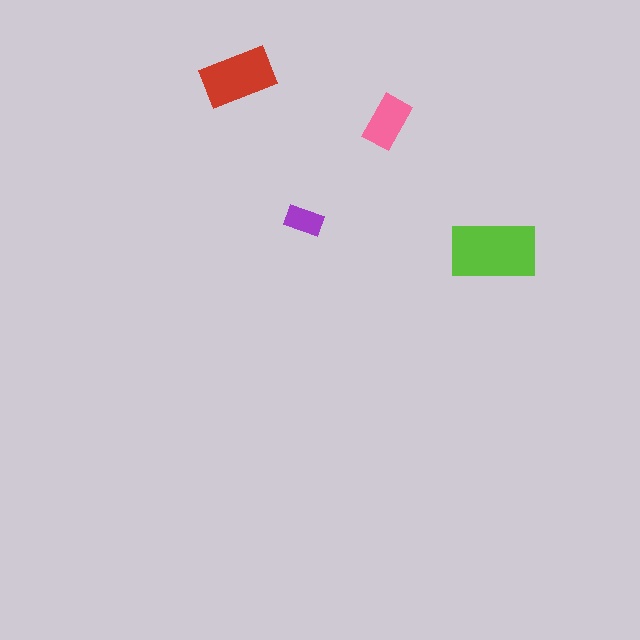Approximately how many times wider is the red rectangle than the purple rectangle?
About 2 times wider.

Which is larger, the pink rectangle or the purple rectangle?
The pink one.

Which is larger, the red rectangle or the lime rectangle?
The lime one.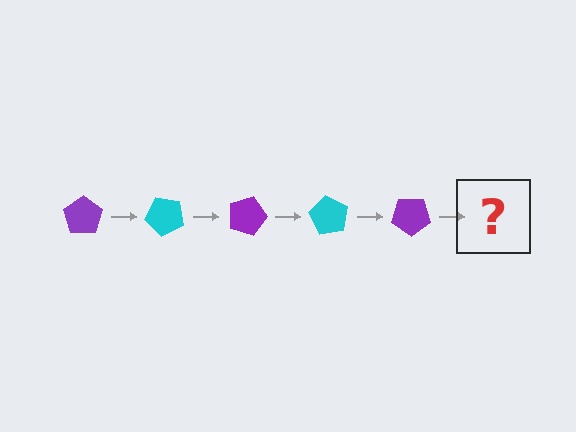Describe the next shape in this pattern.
It should be a cyan pentagon, rotated 225 degrees from the start.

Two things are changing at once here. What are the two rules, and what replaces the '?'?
The two rules are that it rotates 45 degrees each step and the color cycles through purple and cyan. The '?' should be a cyan pentagon, rotated 225 degrees from the start.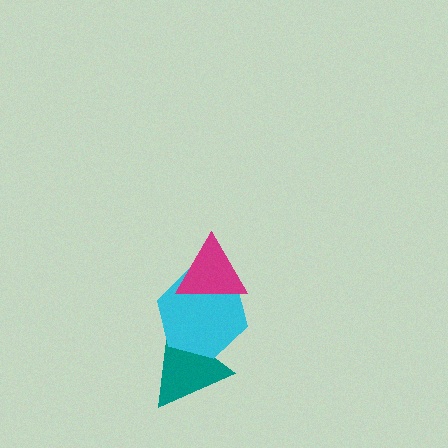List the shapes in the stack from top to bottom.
From top to bottom: the magenta triangle, the cyan hexagon, the teal triangle.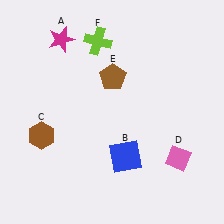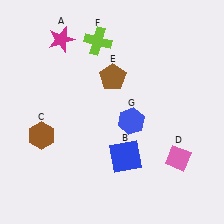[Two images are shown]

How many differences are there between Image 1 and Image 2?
There is 1 difference between the two images.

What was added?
A blue hexagon (G) was added in Image 2.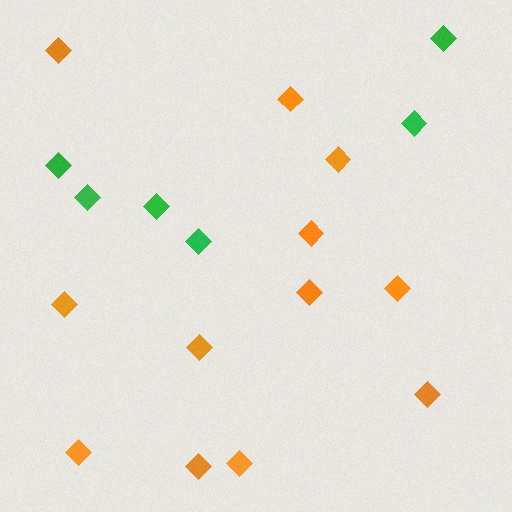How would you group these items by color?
There are 2 groups: one group of green diamonds (6) and one group of orange diamonds (12).